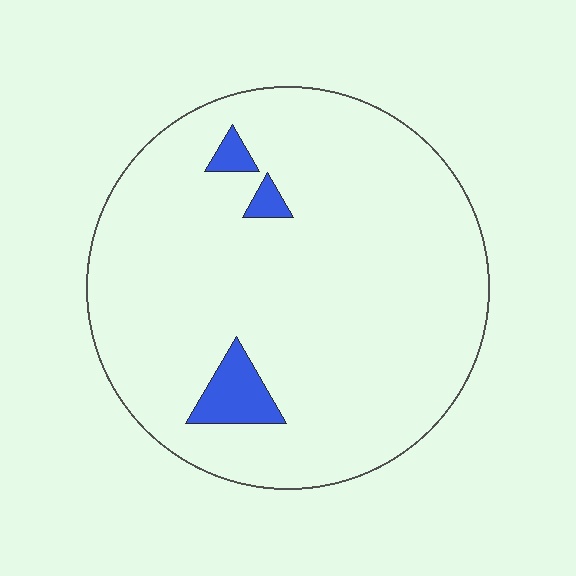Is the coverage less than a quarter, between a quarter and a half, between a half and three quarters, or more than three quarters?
Less than a quarter.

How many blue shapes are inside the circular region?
3.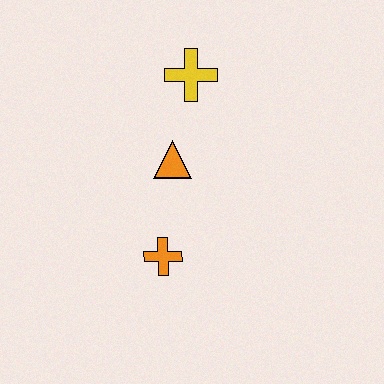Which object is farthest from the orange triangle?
The orange cross is farthest from the orange triangle.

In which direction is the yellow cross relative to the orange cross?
The yellow cross is above the orange cross.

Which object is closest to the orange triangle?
The yellow cross is closest to the orange triangle.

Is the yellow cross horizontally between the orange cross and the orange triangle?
No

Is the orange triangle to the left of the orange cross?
No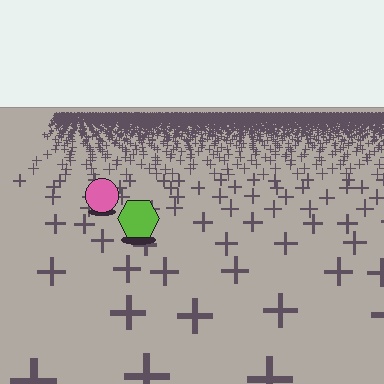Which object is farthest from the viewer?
The pink circle is farthest from the viewer. It appears smaller and the ground texture around it is denser.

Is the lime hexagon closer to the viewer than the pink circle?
Yes. The lime hexagon is closer — you can tell from the texture gradient: the ground texture is coarser near it.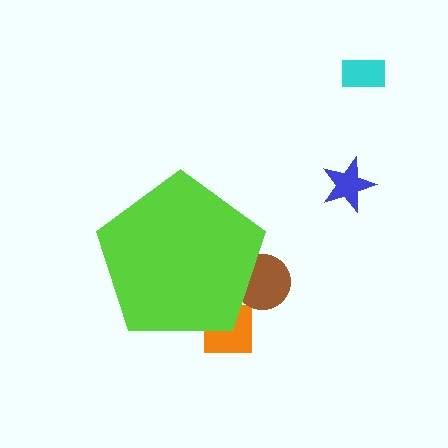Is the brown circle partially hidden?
Yes, the brown circle is partially hidden behind the lime pentagon.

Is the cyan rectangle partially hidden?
No, the cyan rectangle is fully visible.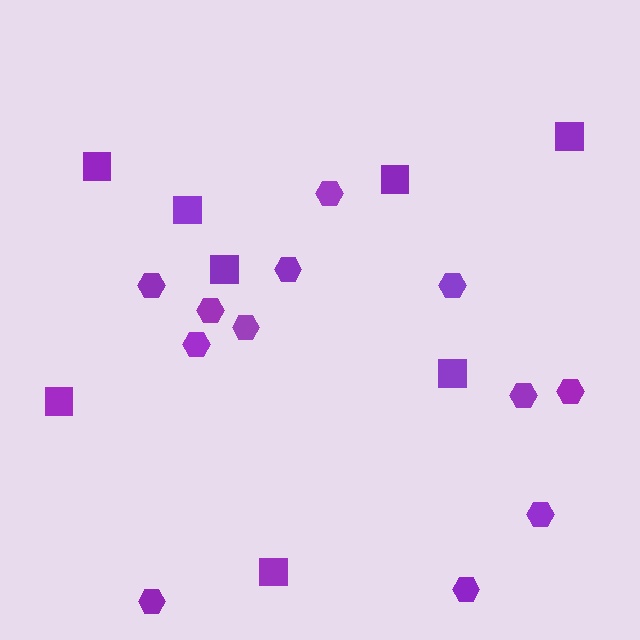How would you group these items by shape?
There are 2 groups: one group of squares (8) and one group of hexagons (12).